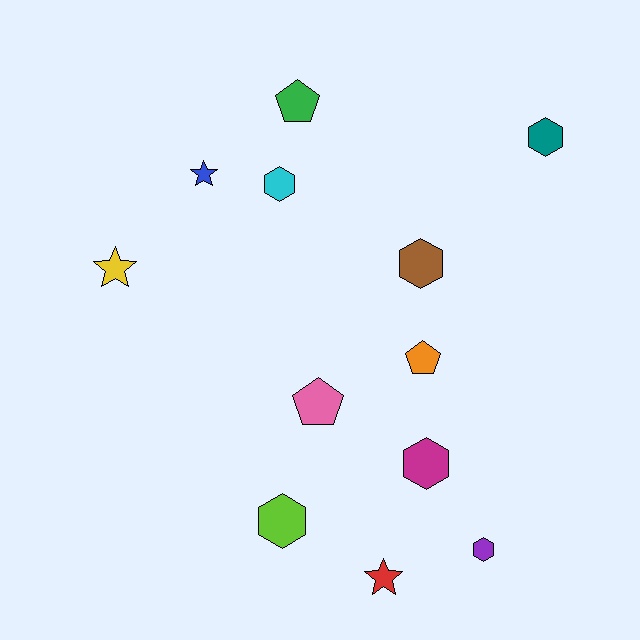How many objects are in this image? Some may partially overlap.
There are 12 objects.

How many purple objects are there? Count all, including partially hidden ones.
There is 1 purple object.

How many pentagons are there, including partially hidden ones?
There are 3 pentagons.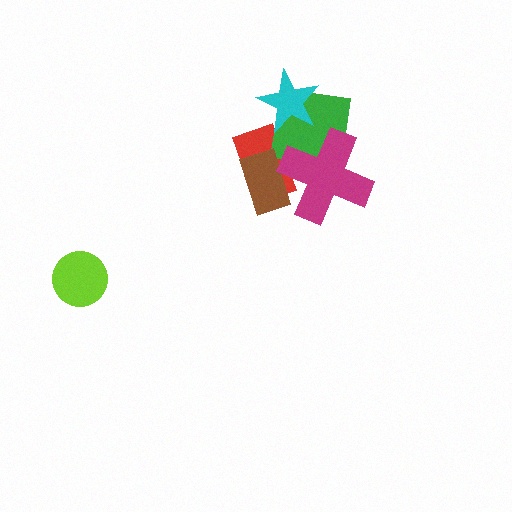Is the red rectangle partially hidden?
Yes, it is partially covered by another shape.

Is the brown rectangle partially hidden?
Yes, it is partially covered by another shape.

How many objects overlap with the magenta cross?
3 objects overlap with the magenta cross.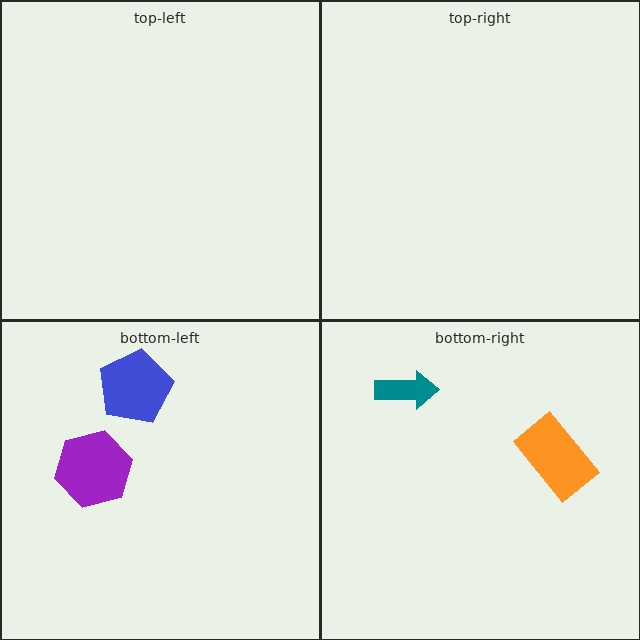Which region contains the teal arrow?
The bottom-right region.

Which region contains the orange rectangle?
The bottom-right region.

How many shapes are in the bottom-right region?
2.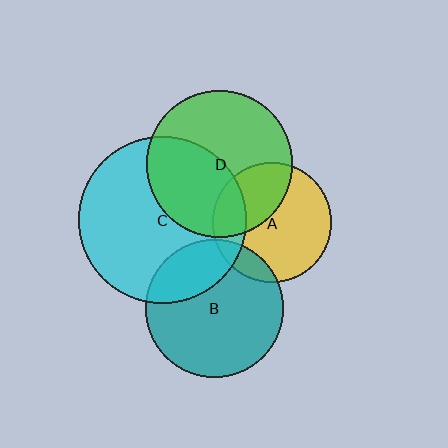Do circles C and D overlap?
Yes.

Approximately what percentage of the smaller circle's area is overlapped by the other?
Approximately 45%.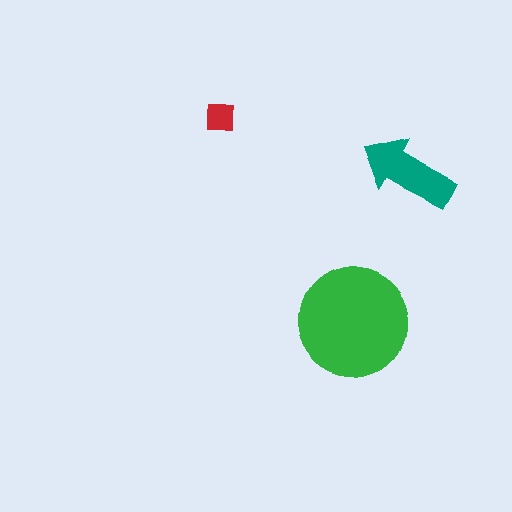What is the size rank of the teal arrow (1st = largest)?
2nd.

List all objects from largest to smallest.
The green circle, the teal arrow, the red square.